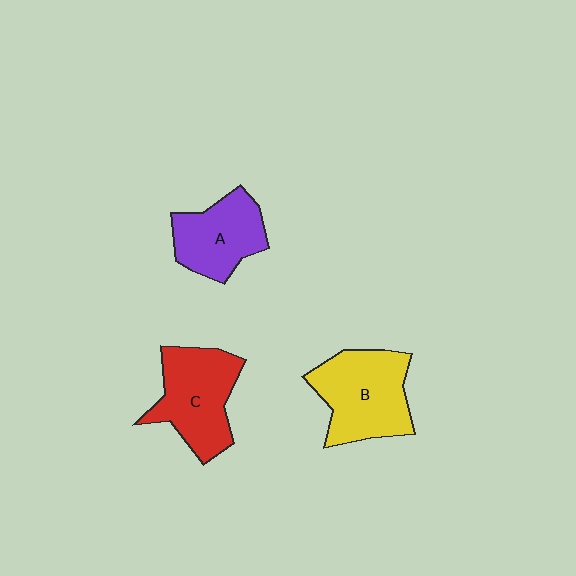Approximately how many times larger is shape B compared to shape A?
Approximately 1.3 times.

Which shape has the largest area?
Shape B (yellow).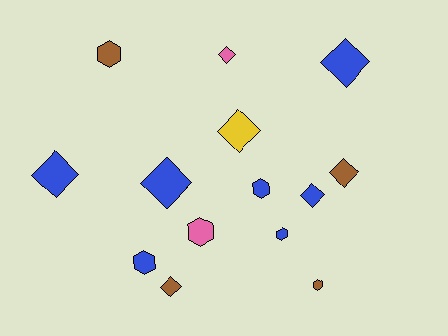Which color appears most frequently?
Blue, with 7 objects.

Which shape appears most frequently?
Diamond, with 8 objects.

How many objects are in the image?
There are 14 objects.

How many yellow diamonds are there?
There is 1 yellow diamond.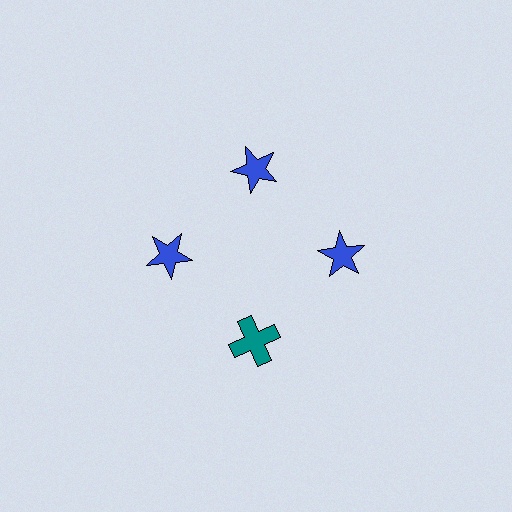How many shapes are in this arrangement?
There are 4 shapes arranged in a ring pattern.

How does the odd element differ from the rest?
It differs in both color (teal instead of blue) and shape (cross instead of star).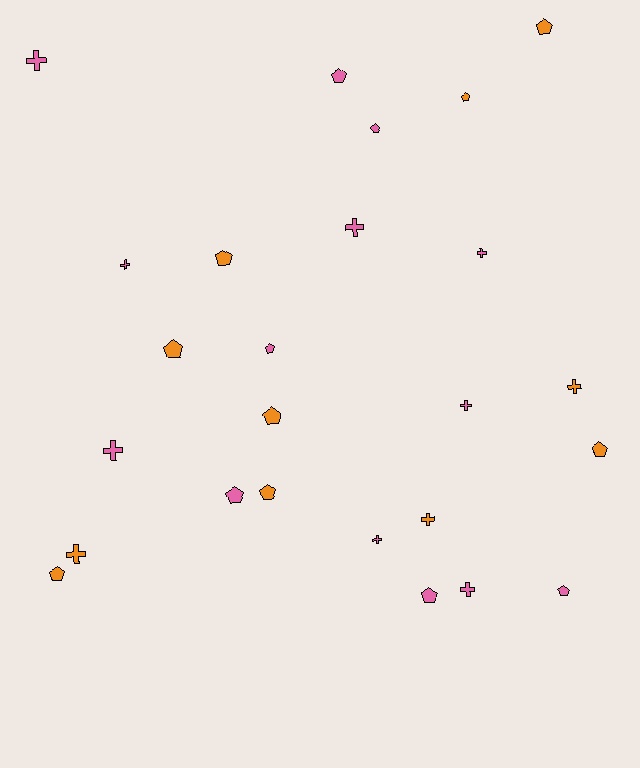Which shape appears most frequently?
Pentagon, with 14 objects.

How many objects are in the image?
There are 25 objects.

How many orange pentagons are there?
There are 8 orange pentagons.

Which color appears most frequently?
Pink, with 14 objects.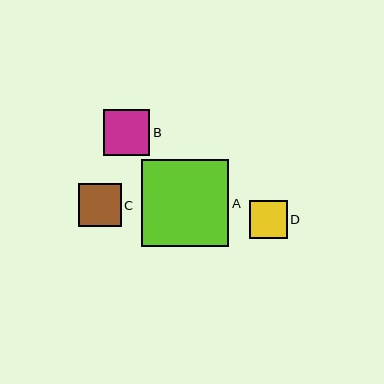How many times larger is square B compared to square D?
Square B is approximately 1.2 times the size of square D.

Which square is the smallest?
Square D is the smallest with a size of approximately 38 pixels.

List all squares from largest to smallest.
From largest to smallest: A, B, C, D.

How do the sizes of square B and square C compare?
Square B and square C are approximately the same size.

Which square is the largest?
Square A is the largest with a size of approximately 87 pixels.